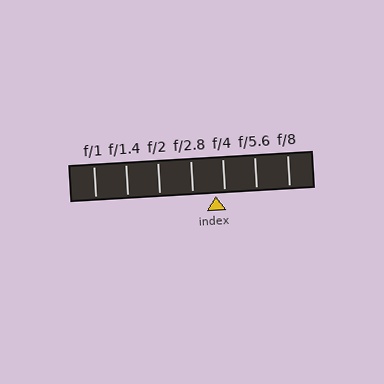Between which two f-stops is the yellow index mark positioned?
The index mark is between f/2.8 and f/4.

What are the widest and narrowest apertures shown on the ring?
The widest aperture shown is f/1 and the narrowest is f/8.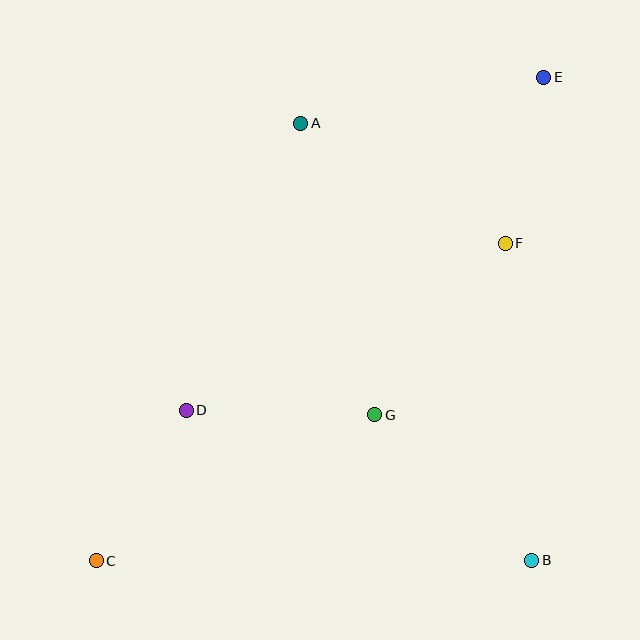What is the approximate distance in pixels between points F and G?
The distance between F and G is approximately 216 pixels.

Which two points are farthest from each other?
Points C and E are farthest from each other.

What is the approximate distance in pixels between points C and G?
The distance between C and G is approximately 314 pixels.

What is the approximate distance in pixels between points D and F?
The distance between D and F is approximately 360 pixels.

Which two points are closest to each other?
Points E and F are closest to each other.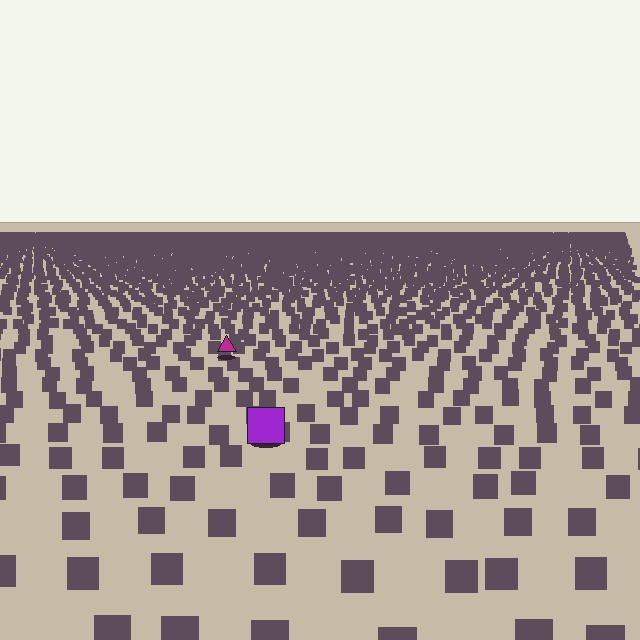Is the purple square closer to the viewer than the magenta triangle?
Yes. The purple square is closer — you can tell from the texture gradient: the ground texture is coarser near it.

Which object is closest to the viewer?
The purple square is closest. The texture marks near it are larger and more spread out.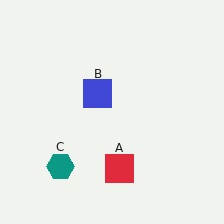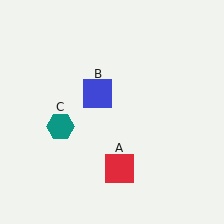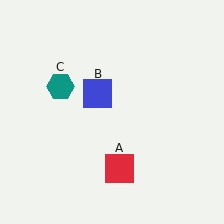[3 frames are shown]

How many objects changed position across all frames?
1 object changed position: teal hexagon (object C).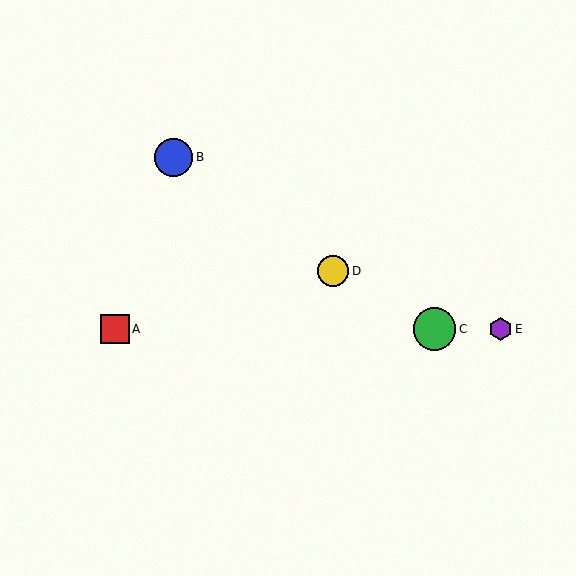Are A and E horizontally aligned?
Yes, both are at y≈329.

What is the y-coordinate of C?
Object C is at y≈329.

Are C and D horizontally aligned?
No, C is at y≈329 and D is at y≈271.